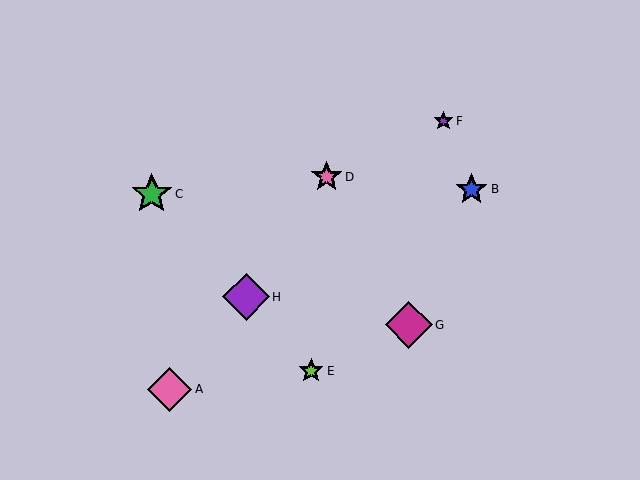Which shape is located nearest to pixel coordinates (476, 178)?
The blue star (labeled B) at (471, 189) is nearest to that location.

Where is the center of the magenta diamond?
The center of the magenta diamond is at (409, 325).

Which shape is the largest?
The purple diamond (labeled H) is the largest.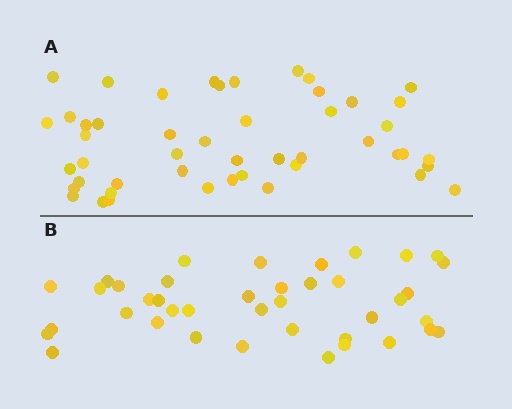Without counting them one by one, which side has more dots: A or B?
Region A (the top region) has more dots.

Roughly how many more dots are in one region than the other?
Region A has roughly 8 or so more dots than region B.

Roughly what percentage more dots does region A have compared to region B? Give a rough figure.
About 20% more.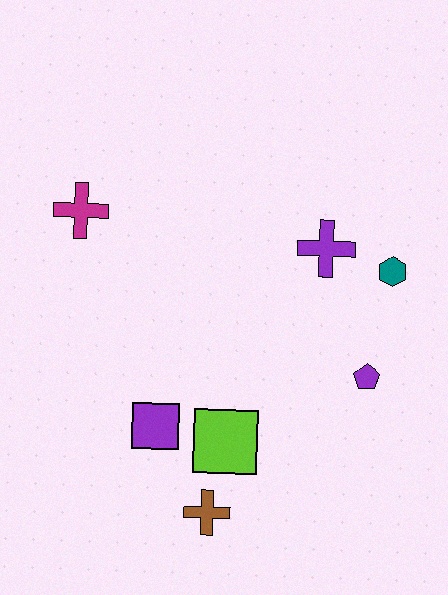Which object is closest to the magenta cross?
The purple square is closest to the magenta cross.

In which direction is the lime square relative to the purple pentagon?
The lime square is to the left of the purple pentagon.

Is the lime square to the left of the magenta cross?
No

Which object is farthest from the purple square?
The teal hexagon is farthest from the purple square.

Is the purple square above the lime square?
Yes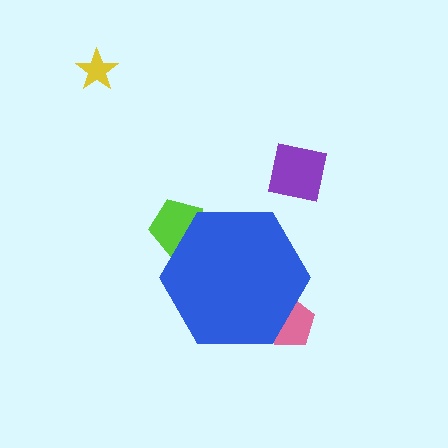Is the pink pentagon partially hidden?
Yes, the pink pentagon is partially hidden behind the blue hexagon.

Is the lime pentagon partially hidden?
Yes, the lime pentagon is partially hidden behind the blue hexagon.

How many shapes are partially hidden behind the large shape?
2 shapes are partially hidden.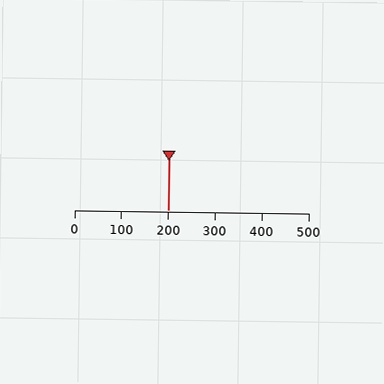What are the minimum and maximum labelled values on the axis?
The axis runs from 0 to 500.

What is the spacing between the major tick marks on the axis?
The major ticks are spaced 100 apart.